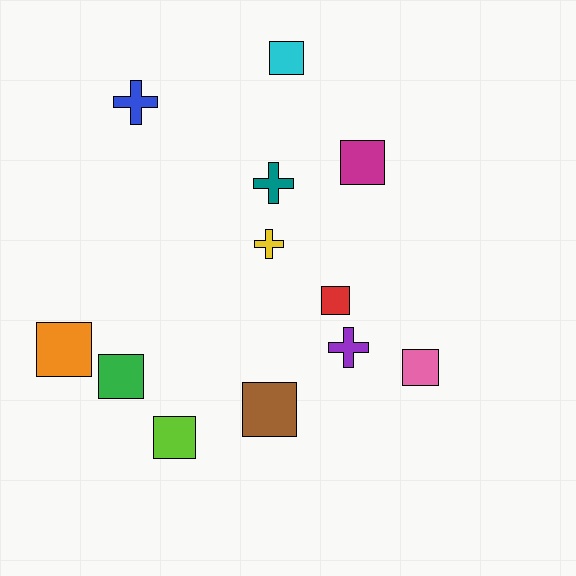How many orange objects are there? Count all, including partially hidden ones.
There is 1 orange object.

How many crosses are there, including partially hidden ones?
There are 4 crosses.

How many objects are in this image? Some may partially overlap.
There are 12 objects.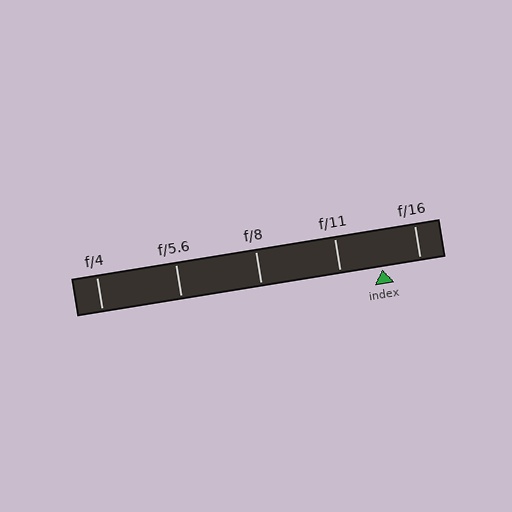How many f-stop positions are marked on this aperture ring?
There are 5 f-stop positions marked.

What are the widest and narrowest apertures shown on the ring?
The widest aperture shown is f/4 and the narrowest is f/16.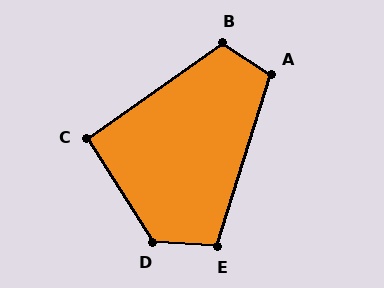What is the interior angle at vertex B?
Approximately 112 degrees (obtuse).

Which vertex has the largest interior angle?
D, at approximately 127 degrees.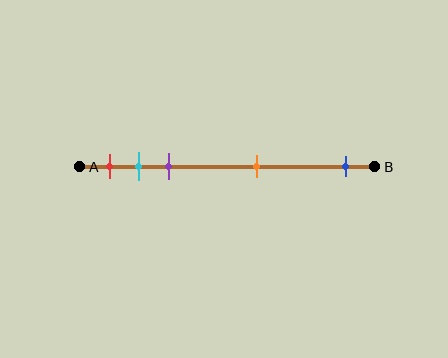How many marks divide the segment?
There are 5 marks dividing the segment.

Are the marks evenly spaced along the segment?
No, the marks are not evenly spaced.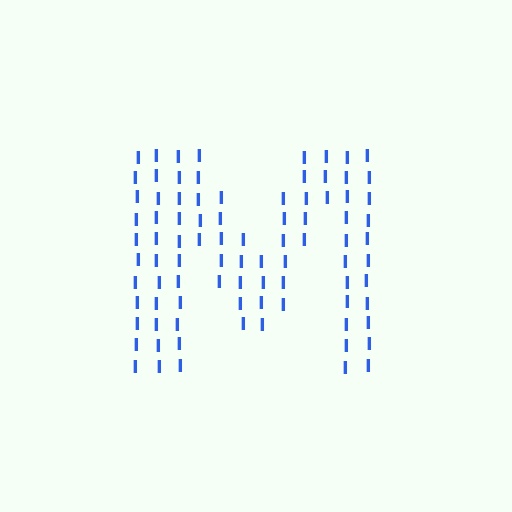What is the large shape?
The large shape is the letter M.